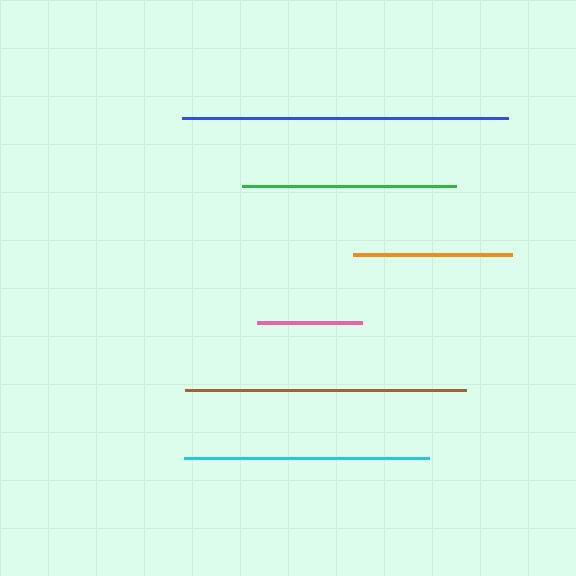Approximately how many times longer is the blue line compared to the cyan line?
The blue line is approximately 1.3 times the length of the cyan line.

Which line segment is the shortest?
The pink line is the shortest at approximately 105 pixels.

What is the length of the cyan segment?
The cyan segment is approximately 245 pixels long.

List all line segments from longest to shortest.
From longest to shortest: blue, brown, cyan, green, orange, pink.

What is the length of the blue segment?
The blue segment is approximately 327 pixels long.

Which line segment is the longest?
The blue line is the longest at approximately 327 pixels.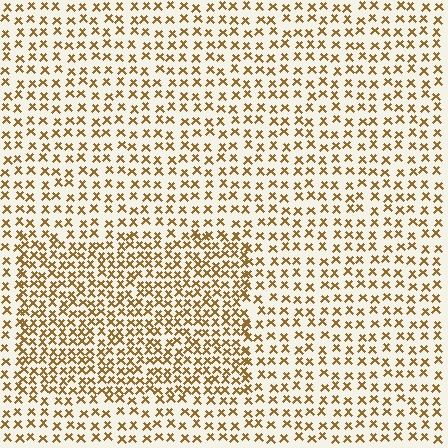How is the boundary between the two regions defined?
The boundary is defined by a change in element density (approximately 1.7x ratio). All elements are the same color, size, and shape.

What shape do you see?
I see a rectangle.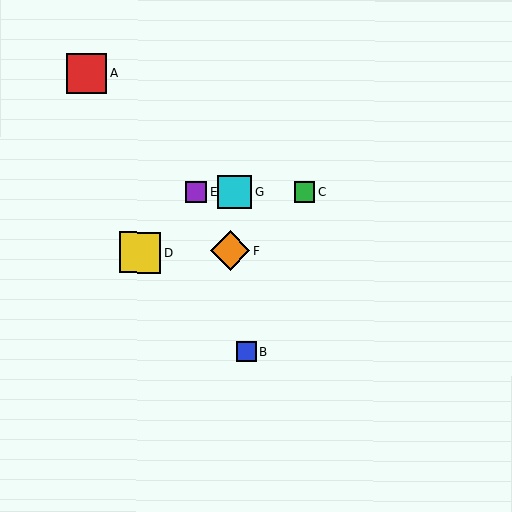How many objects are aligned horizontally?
3 objects (C, E, G) are aligned horizontally.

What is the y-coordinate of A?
Object A is at y≈74.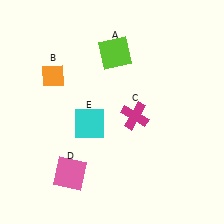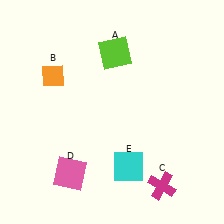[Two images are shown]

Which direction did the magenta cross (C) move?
The magenta cross (C) moved down.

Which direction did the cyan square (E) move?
The cyan square (E) moved down.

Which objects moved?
The objects that moved are: the magenta cross (C), the cyan square (E).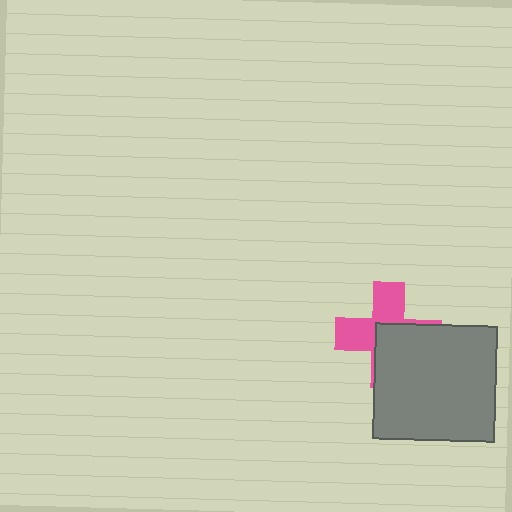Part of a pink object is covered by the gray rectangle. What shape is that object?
It is a cross.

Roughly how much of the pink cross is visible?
About half of it is visible (roughly 50%).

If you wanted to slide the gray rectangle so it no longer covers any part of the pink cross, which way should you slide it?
Slide it toward the lower-right — that is the most direct way to separate the two shapes.